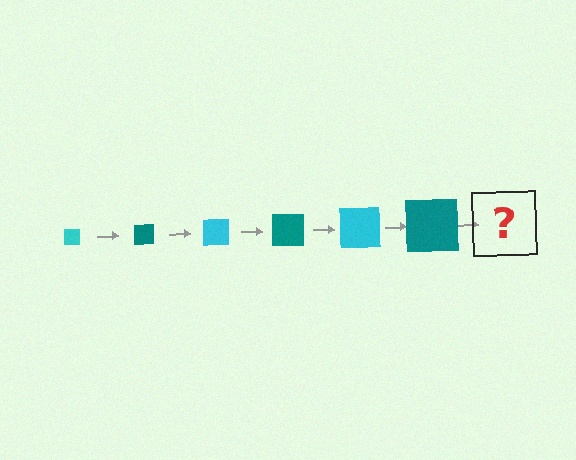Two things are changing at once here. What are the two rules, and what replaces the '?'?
The two rules are that the square grows larger each step and the color cycles through cyan and teal. The '?' should be a cyan square, larger than the previous one.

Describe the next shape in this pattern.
It should be a cyan square, larger than the previous one.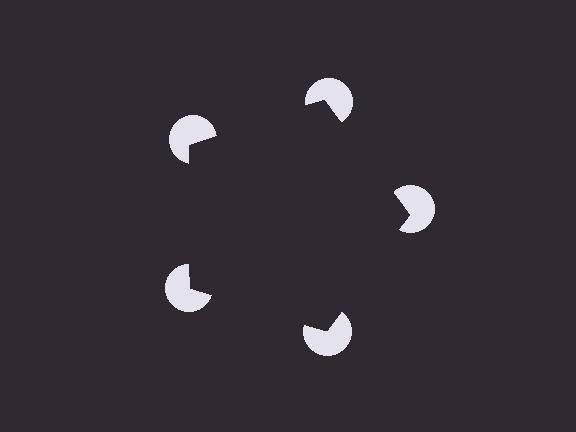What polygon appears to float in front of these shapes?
An illusory pentagon — its edges are inferred from the aligned wedge cuts in the pac-man discs, not physically drawn.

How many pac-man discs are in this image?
There are 5 — one at each vertex of the illusory pentagon.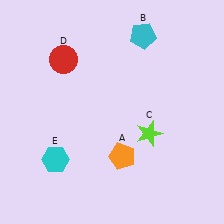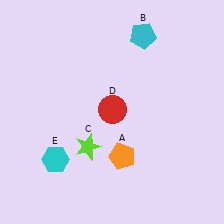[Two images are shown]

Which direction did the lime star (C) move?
The lime star (C) moved left.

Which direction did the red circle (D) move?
The red circle (D) moved down.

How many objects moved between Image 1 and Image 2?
2 objects moved between the two images.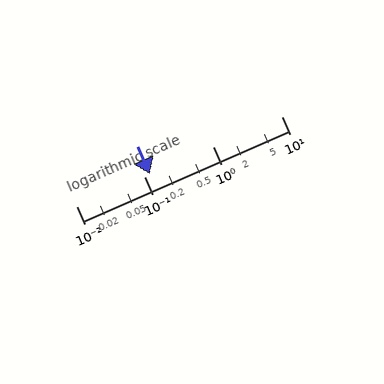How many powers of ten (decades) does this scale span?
The scale spans 3 decades, from 0.01 to 10.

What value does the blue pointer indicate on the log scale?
The pointer indicates approximately 0.12.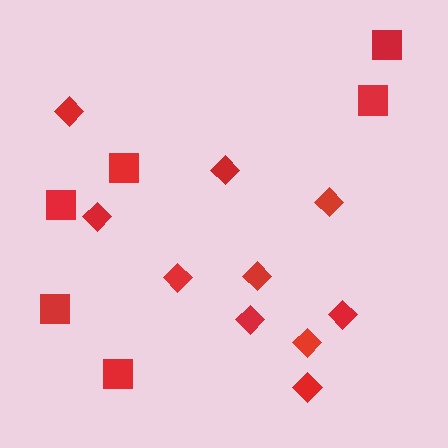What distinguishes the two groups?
There are 2 groups: one group of squares (6) and one group of diamonds (10).